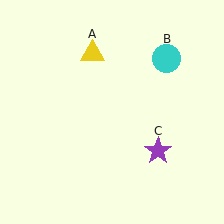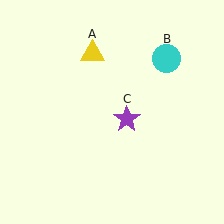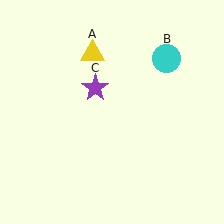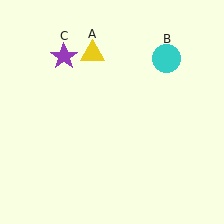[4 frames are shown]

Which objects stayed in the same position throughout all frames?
Yellow triangle (object A) and cyan circle (object B) remained stationary.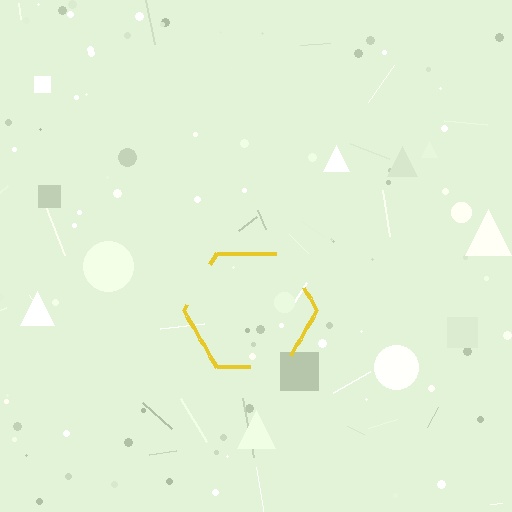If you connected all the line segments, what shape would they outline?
They would outline a hexagon.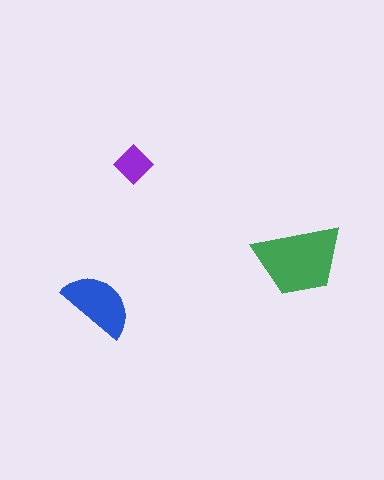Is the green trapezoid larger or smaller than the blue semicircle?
Larger.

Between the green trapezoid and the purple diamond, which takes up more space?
The green trapezoid.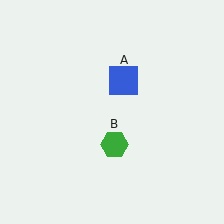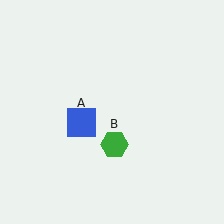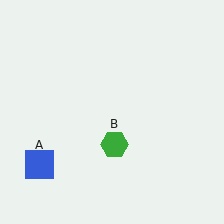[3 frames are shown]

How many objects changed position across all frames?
1 object changed position: blue square (object A).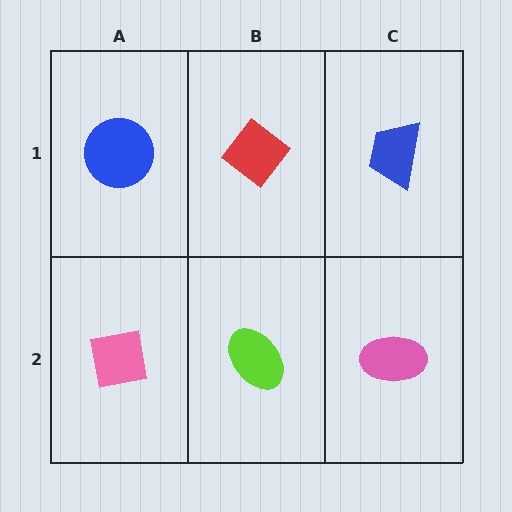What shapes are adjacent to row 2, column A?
A blue circle (row 1, column A), a lime ellipse (row 2, column B).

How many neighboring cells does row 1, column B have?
3.